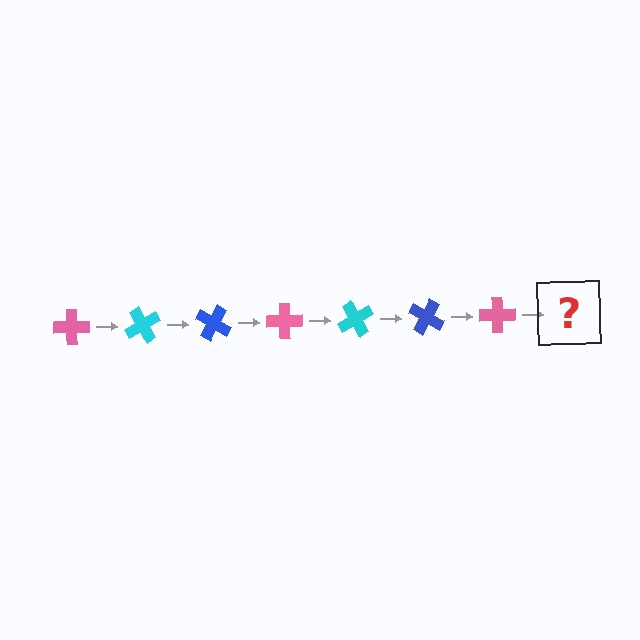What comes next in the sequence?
The next element should be a cyan cross, rotated 420 degrees from the start.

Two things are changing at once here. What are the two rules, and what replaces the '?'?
The two rules are that it rotates 60 degrees each step and the color cycles through pink, cyan, and blue. The '?' should be a cyan cross, rotated 420 degrees from the start.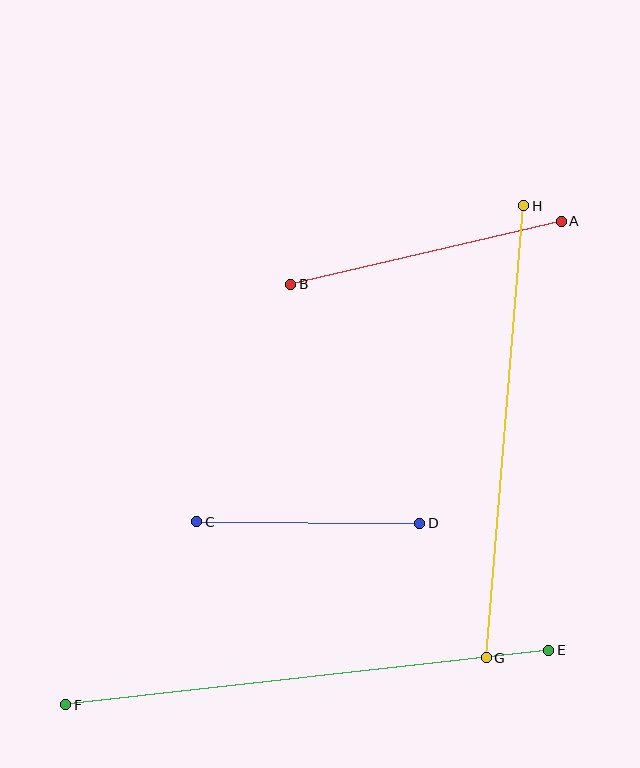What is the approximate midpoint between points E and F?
The midpoint is at approximately (307, 678) pixels.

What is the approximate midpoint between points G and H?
The midpoint is at approximately (505, 432) pixels.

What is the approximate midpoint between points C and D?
The midpoint is at approximately (308, 522) pixels.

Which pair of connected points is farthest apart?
Points E and F are farthest apart.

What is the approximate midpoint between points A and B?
The midpoint is at approximately (426, 253) pixels.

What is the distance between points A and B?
The distance is approximately 278 pixels.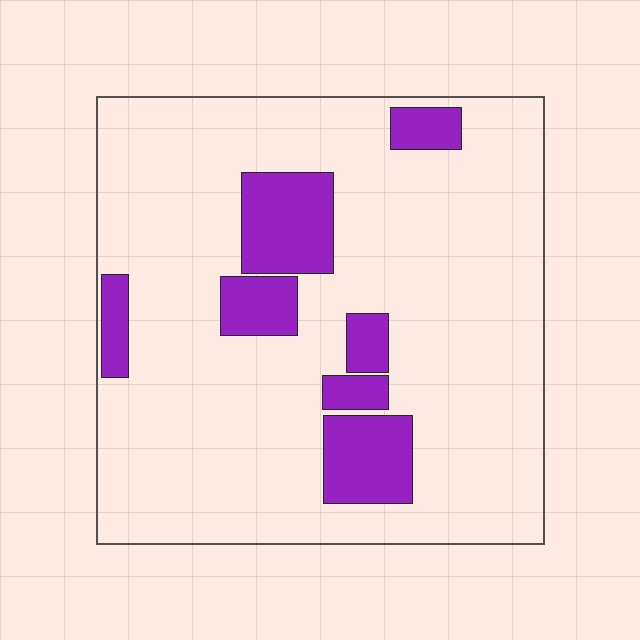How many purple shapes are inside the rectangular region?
7.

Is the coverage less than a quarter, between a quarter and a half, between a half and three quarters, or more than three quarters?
Less than a quarter.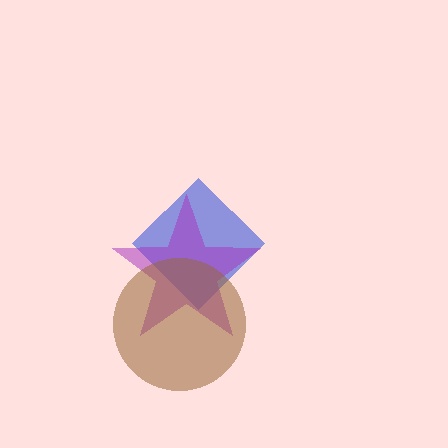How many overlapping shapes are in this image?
There are 3 overlapping shapes in the image.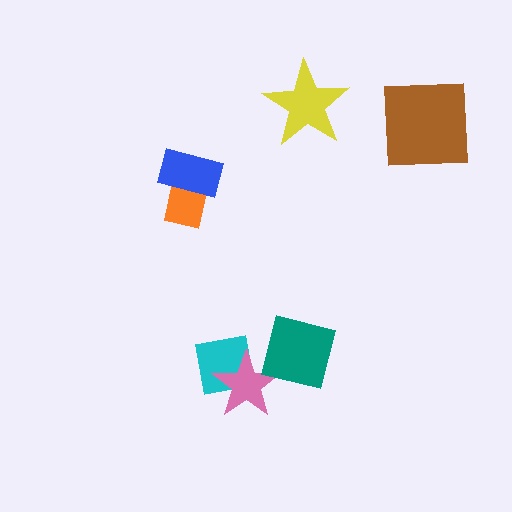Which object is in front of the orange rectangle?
The blue rectangle is in front of the orange rectangle.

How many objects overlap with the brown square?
0 objects overlap with the brown square.